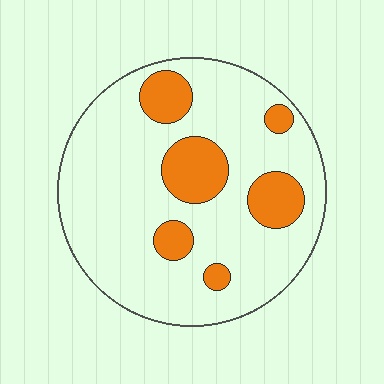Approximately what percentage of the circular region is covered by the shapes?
Approximately 20%.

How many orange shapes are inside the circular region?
6.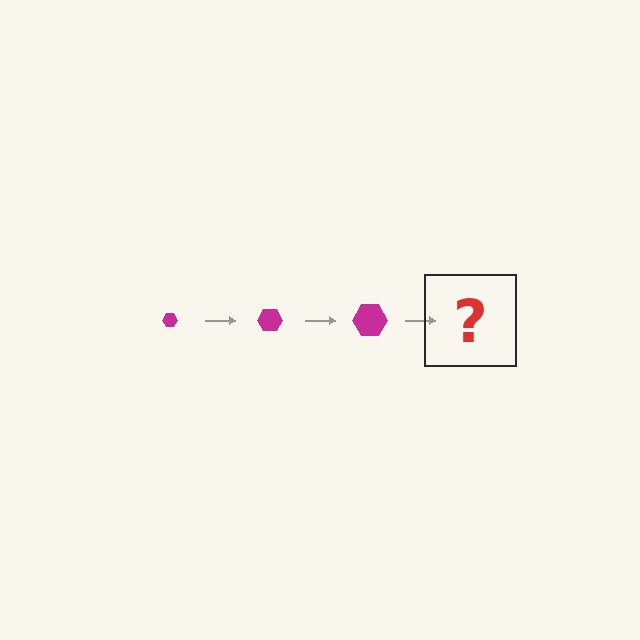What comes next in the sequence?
The next element should be a magenta hexagon, larger than the previous one.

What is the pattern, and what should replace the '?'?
The pattern is that the hexagon gets progressively larger each step. The '?' should be a magenta hexagon, larger than the previous one.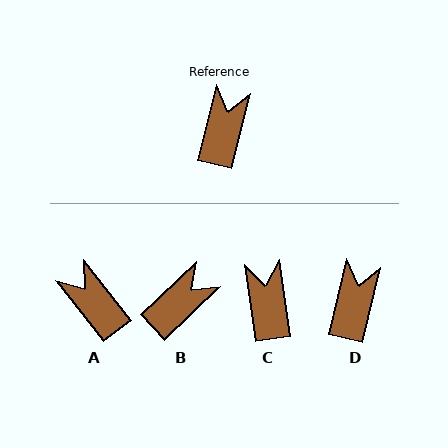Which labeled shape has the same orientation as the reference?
D.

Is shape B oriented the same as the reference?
No, it is off by about 32 degrees.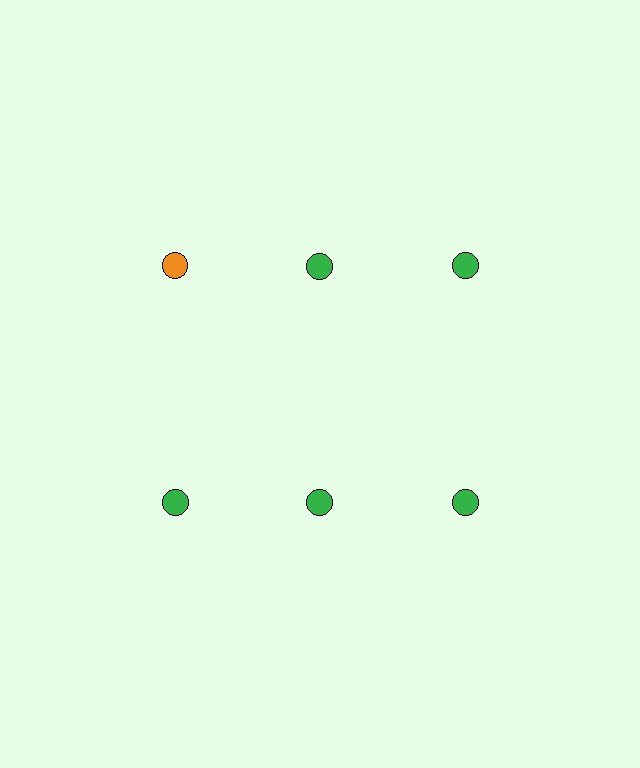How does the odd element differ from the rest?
It has a different color: orange instead of green.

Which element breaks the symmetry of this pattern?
The orange circle in the top row, leftmost column breaks the symmetry. All other shapes are green circles.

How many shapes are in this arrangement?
There are 6 shapes arranged in a grid pattern.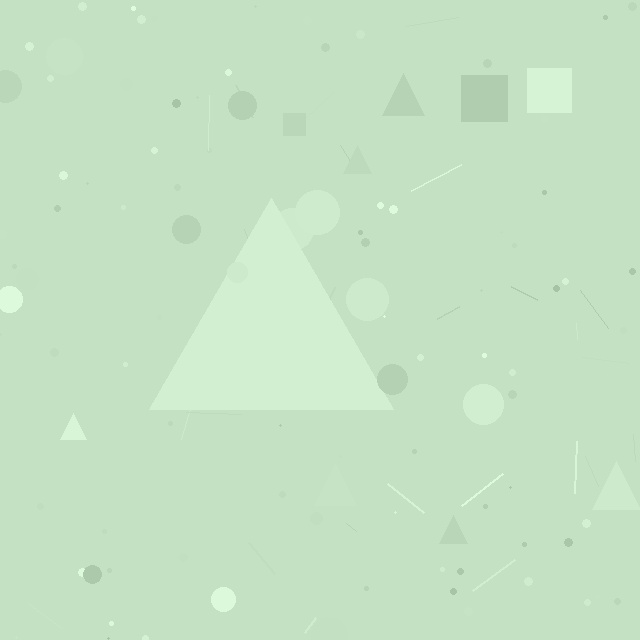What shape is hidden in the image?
A triangle is hidden in the image.